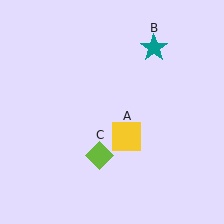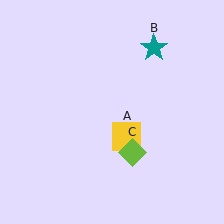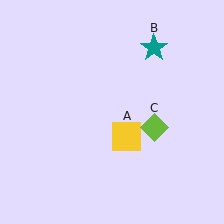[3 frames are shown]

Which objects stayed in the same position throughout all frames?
Yellow square (object A) and teal star (object B) remained stationary.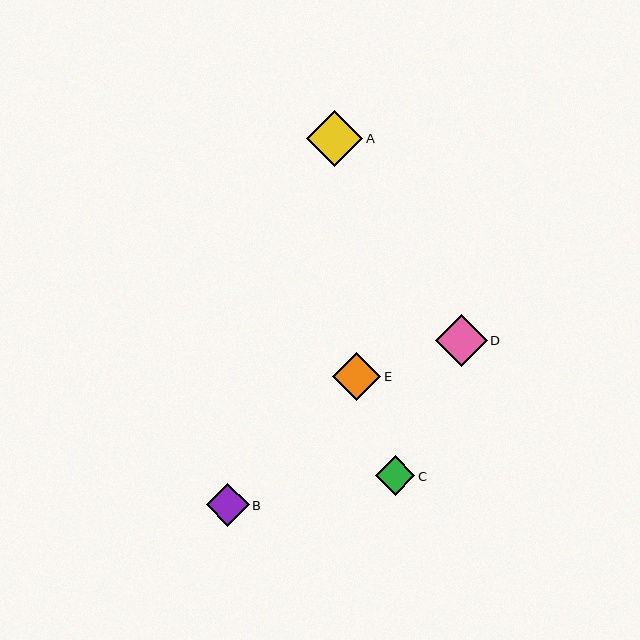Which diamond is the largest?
Diamond A is the largest with a size of approximately 56 pixels.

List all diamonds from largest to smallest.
From largest to smallest: A, D, E, B, C.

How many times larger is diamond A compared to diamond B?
Diamond A is approximately 1.3 times the size of diamond B.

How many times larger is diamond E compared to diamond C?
Diamond E is approximately 1.2 times the size of diamond C.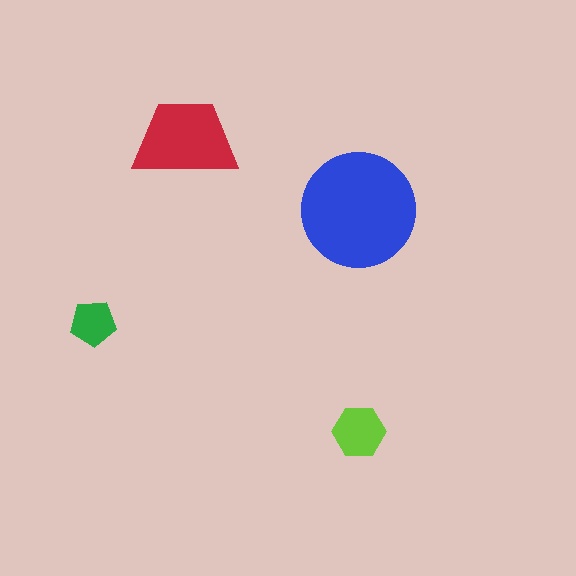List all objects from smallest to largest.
The green pentagon, the lime hexagon, the red trapezoid, the blue circle.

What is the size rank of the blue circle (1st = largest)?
1st.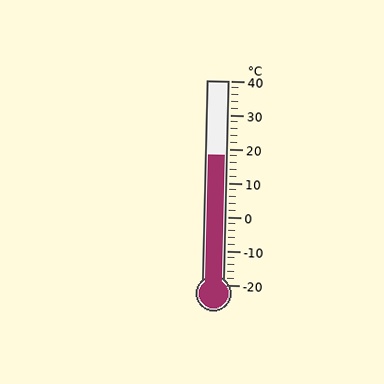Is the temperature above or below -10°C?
The temperature is above -10°C.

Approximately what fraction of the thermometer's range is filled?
The thermometer is filled to approximately 65% of its range.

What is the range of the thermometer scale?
The thermometer scale ranges from -20°C to 40°C.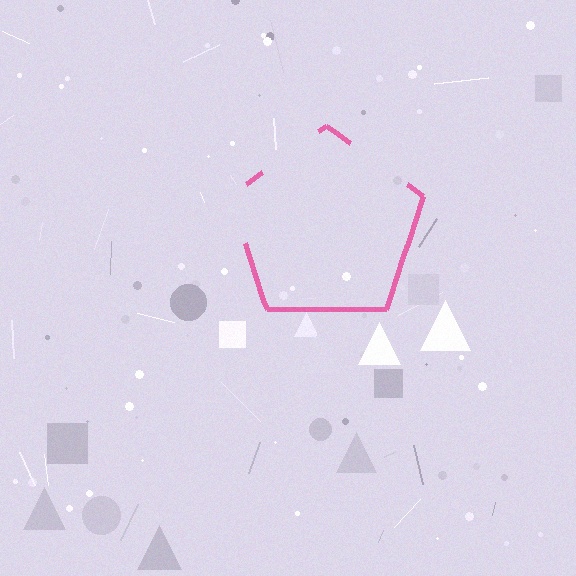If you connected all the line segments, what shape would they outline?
They would outline a pentagon.